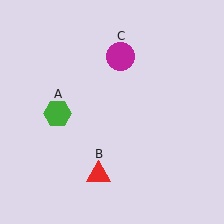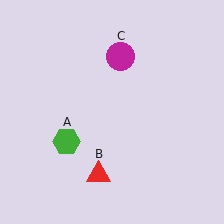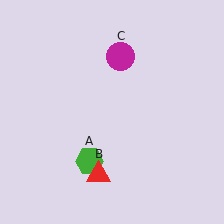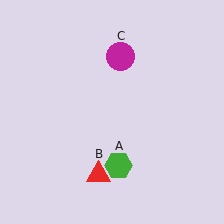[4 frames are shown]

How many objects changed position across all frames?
1 object changed position: green hexagon (object A).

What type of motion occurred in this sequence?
The green hexagon (object A) rotated counterclockwise around the center of the scene.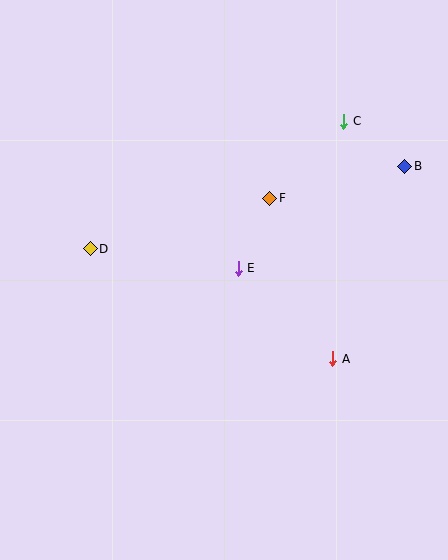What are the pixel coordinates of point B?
Point B is at (405, 166).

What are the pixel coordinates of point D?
Point D is at (90, 249).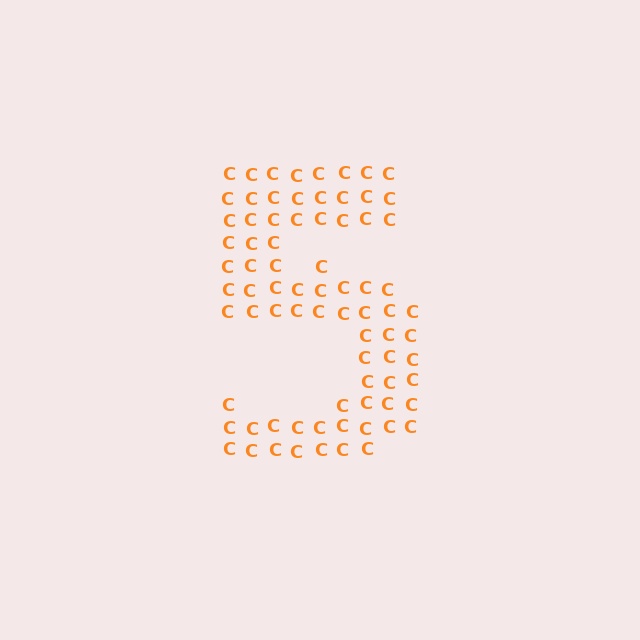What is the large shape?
The large shape is the digit 5.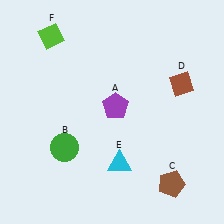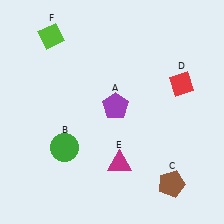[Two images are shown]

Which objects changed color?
D changed from brown to red. E changed from cyan to magenta.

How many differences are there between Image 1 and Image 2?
There are 2 differences between the two images.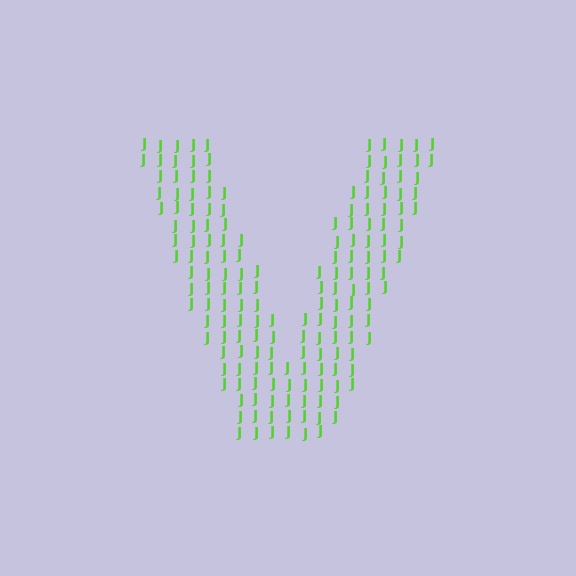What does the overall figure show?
The overall figure shows the letter V.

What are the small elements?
The small elements are letter J's.